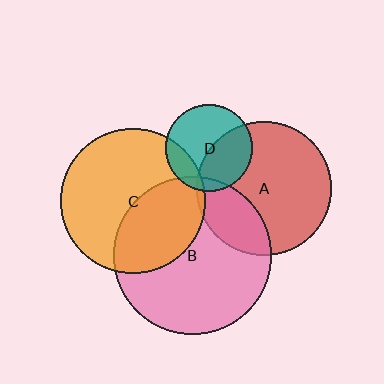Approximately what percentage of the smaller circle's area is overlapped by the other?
Approximately 40%.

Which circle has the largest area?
Circle B (pink).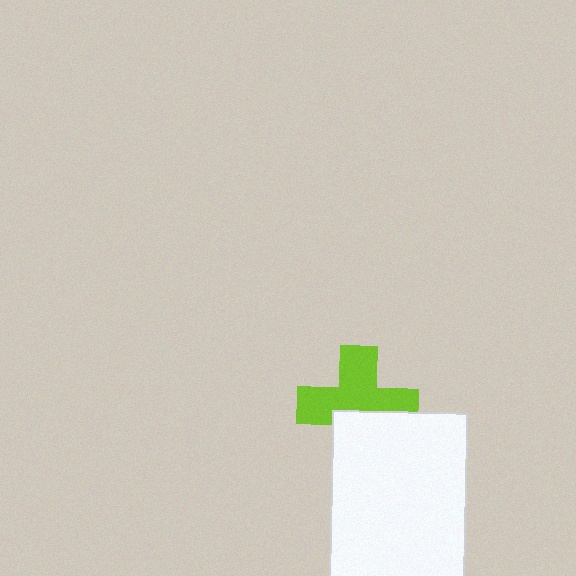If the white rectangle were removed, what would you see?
You would see the complete lime cross.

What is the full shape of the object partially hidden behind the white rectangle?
The partially hidden object is a lime cross.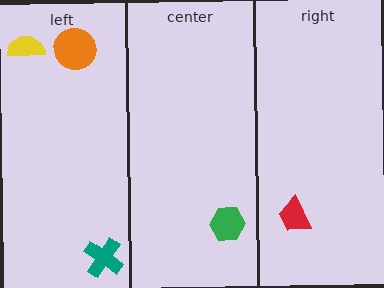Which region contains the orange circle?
The left region.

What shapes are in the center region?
The green hexagon.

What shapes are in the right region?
The red trapezoid.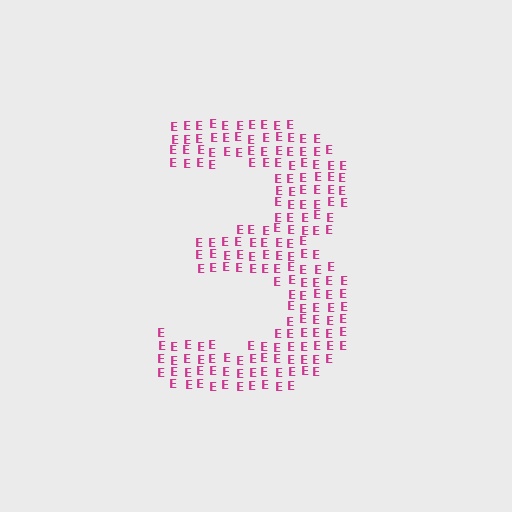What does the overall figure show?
The overall figure shows the digit 3.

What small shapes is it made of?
It is made of small letter E's.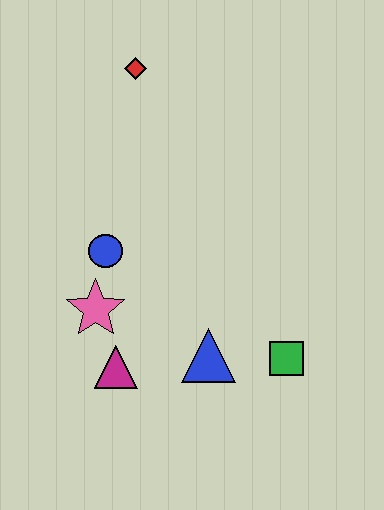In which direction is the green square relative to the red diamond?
The green square is below the red diamond.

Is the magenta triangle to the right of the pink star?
Yes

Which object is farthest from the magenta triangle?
The red diamond is farthest from the magenta triangle.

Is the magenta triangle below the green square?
Yes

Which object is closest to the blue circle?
The pink star is closest to the blue circle.